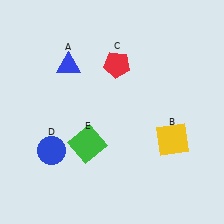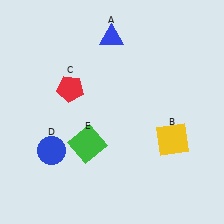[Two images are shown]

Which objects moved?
The objects that moved are: the blue triangle (A), the red pentagon (C).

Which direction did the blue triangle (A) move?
The blue triangle (A) moved right.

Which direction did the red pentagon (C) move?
The red pentagon (C) moved left.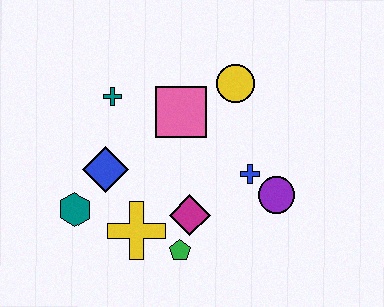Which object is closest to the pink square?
The yellow circle is closest to the pink square.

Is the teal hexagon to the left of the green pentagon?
Yes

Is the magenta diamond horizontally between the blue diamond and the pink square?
No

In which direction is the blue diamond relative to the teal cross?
The blue diamond is below the teal cross.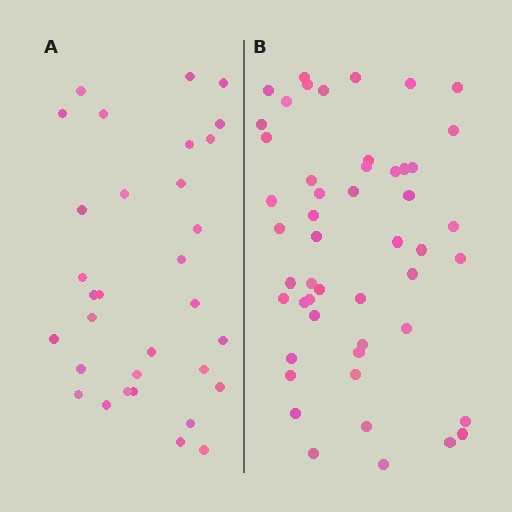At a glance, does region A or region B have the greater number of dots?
Region B (the right region) has more dots.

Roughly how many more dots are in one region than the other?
Region B has approximately 20 more dots than region A.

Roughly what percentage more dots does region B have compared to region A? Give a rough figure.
About 55% more.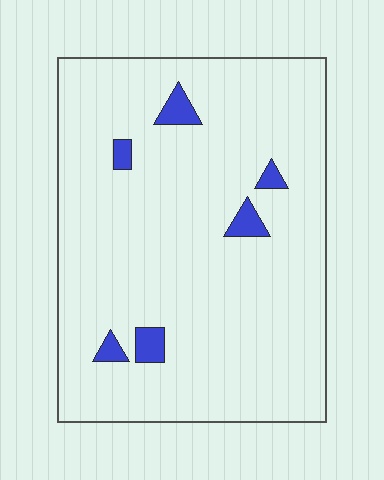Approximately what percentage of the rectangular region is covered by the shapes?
Approximately 5%.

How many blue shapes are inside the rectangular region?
6.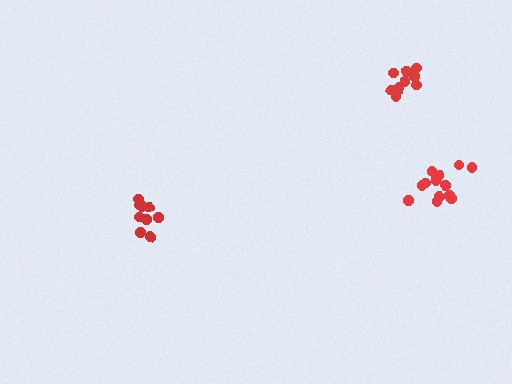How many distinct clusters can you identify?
There are 3 distinct clusters.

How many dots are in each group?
Group 1: 10 dots, Group 2: 9 dots, Group 3: 14 dots (33 total).